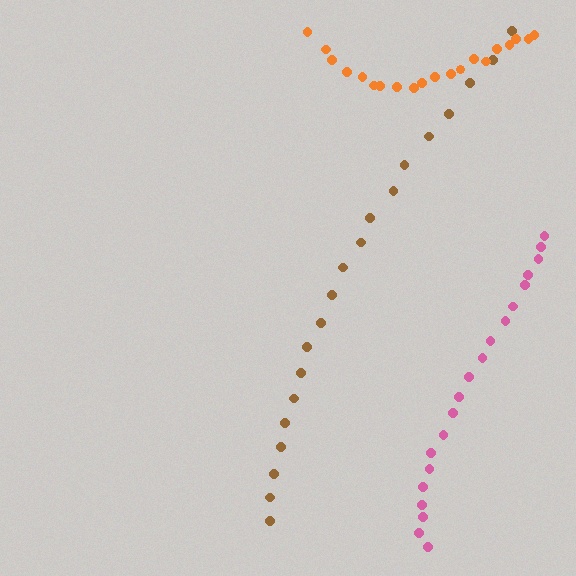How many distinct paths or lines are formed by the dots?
There are 3 distinct paths.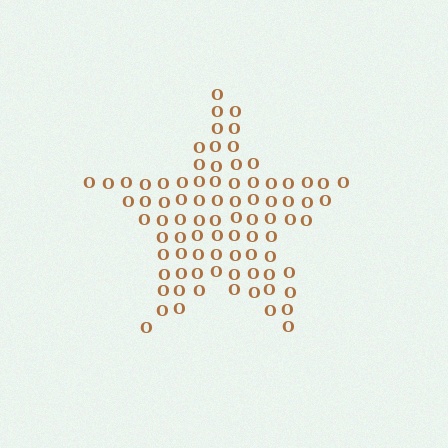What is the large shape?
The large shape is a star.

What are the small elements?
The small elements are letter O's.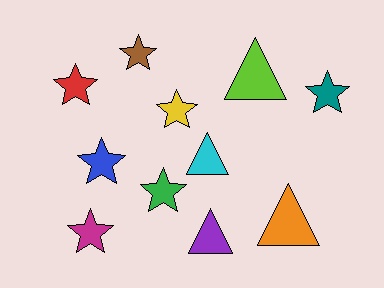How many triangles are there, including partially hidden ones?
There are 4 triangles.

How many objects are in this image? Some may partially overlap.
There are 11 objects.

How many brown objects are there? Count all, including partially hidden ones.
There is 1 brown object.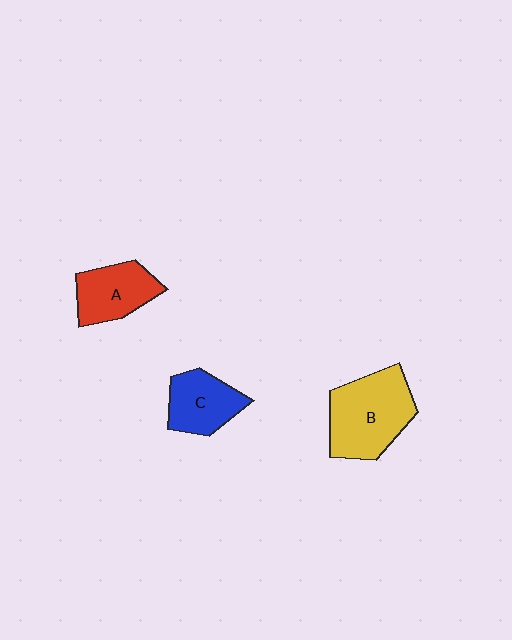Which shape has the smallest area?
Shape C (blue).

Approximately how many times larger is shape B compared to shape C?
Approximately 1.6 times.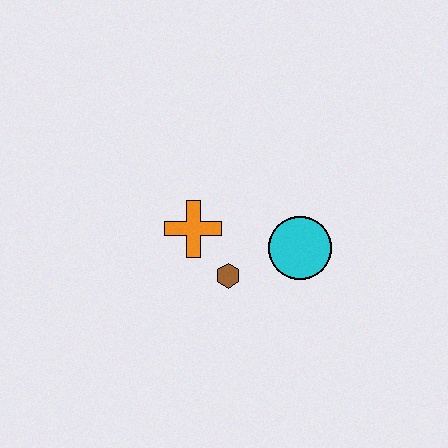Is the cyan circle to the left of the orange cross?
No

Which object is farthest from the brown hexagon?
The cyan circle is farthest from the brown hexagon.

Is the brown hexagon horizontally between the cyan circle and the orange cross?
Yes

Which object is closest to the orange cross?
The brown hexagon is closest to the orange cross.